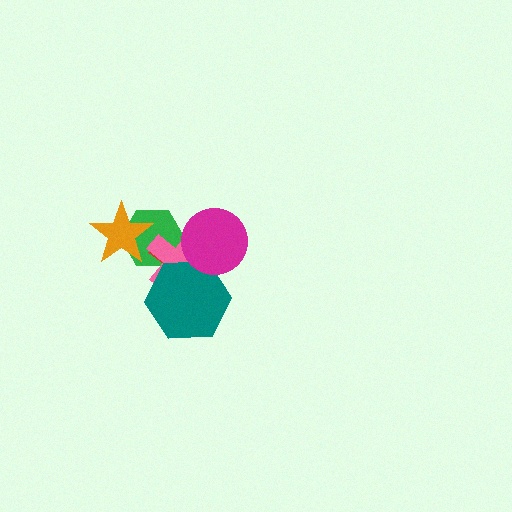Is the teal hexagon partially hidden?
Yes, it is partially covered by another shape.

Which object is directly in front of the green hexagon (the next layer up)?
The red star is directly in front of the green hexagon.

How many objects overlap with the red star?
4 objects overlap with the red star.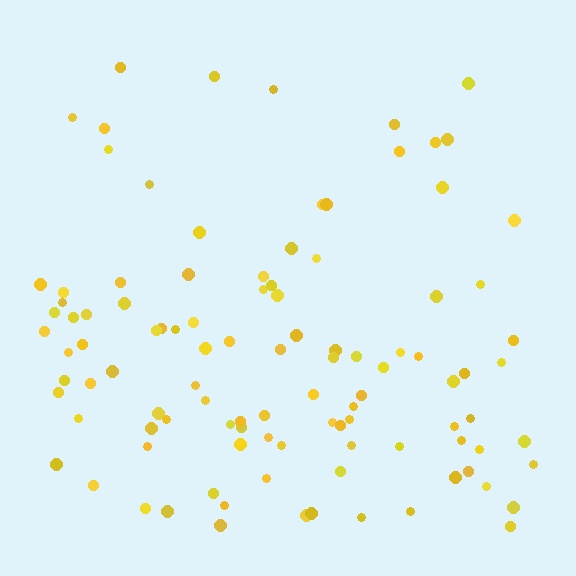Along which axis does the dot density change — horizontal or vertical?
Vertical.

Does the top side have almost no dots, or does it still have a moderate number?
Still a moderate number, just noticeably fewer than the bottom.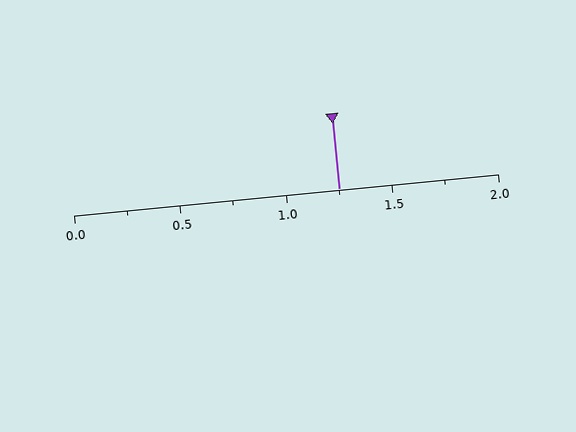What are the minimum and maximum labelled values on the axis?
The axis runs from 0.0 to 2.0.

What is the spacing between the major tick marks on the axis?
The major ticks are spaced 0.5 apart.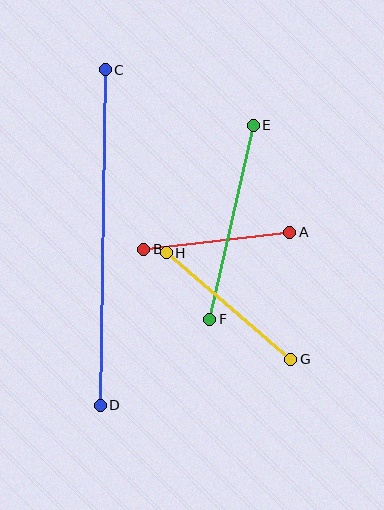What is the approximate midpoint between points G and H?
The midpoint is at approximately (229, 306) pixels.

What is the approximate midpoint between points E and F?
The midpoint is at approximately (231, 222) pixels.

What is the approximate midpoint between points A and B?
The midpoint is at approximately (217, 241) pixels.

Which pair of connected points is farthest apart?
Points C and D are farthest apart.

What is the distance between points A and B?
The distance is approximately 147 pixels.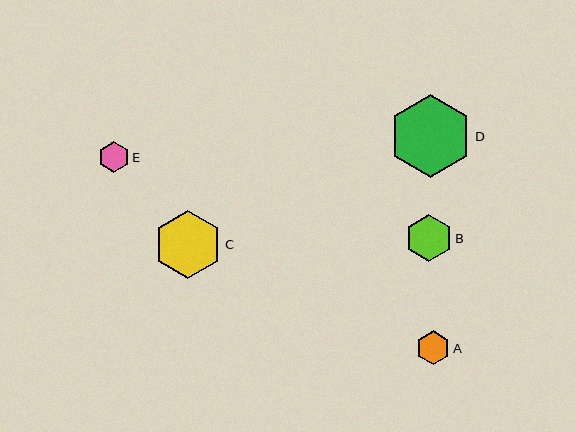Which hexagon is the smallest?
Hexagon E is the smallest with a size of approximately 31 pixels.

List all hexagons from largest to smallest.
From largest to smallest: D, C, B, A, E.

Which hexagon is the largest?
Hexagon D is the largest with a size of approximately 83 pixels.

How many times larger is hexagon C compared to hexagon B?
Hexagon C is approximately 1.4 times the size of hexagon B.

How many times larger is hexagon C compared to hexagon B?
Hexagon C is approximately 1.4 times the size of hexagon B.